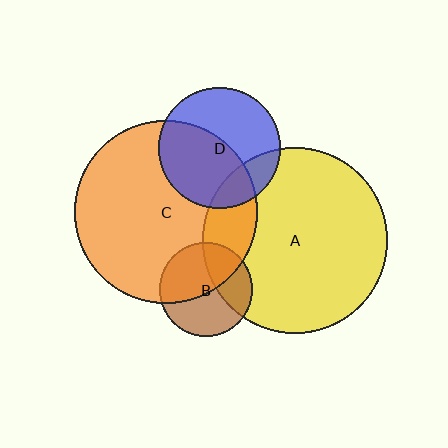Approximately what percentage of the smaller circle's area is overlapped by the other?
Approximately 50%.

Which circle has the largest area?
Circle A (yellow).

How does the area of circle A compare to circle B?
Approximately 3.9 times.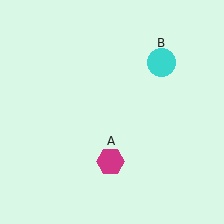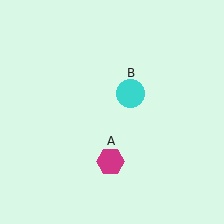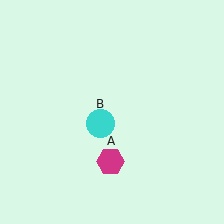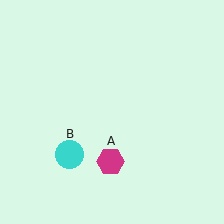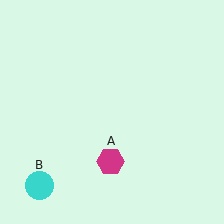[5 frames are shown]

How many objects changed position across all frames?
1 object changed position: cyan circle (object B).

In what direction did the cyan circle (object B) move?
The cyan circle (object B) moved down and to the left.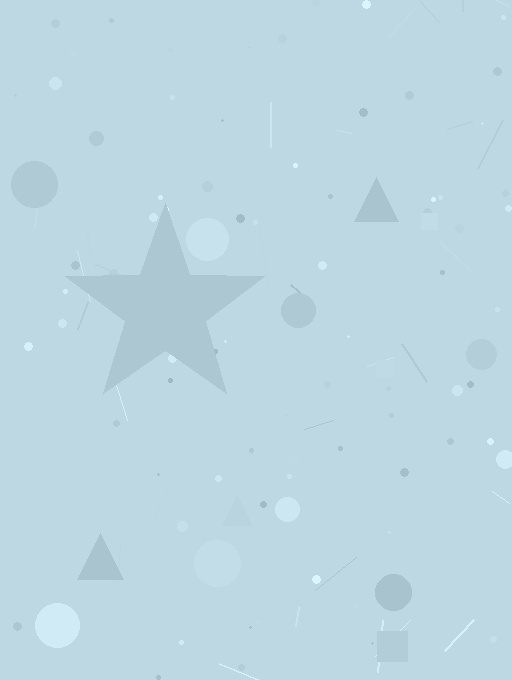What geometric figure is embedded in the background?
A star is embedded in the background.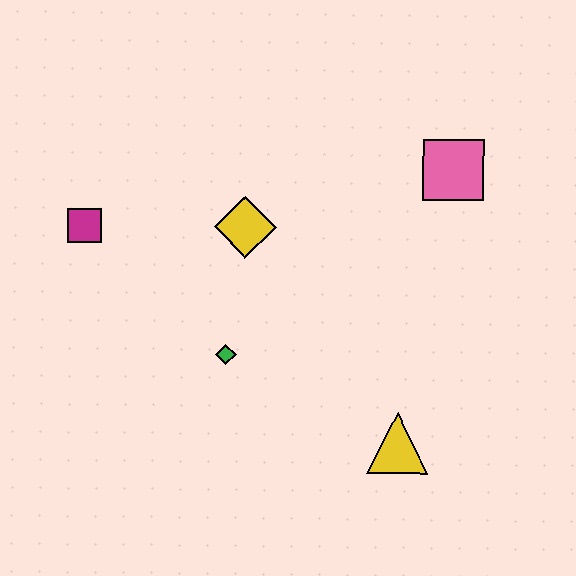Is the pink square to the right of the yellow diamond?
Yes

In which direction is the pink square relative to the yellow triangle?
The pink square is above the yellow triangle.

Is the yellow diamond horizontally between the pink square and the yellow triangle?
No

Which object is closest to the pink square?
The yellow diamond is closest to the pink square.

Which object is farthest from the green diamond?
The pink square is farthest from the green diamond.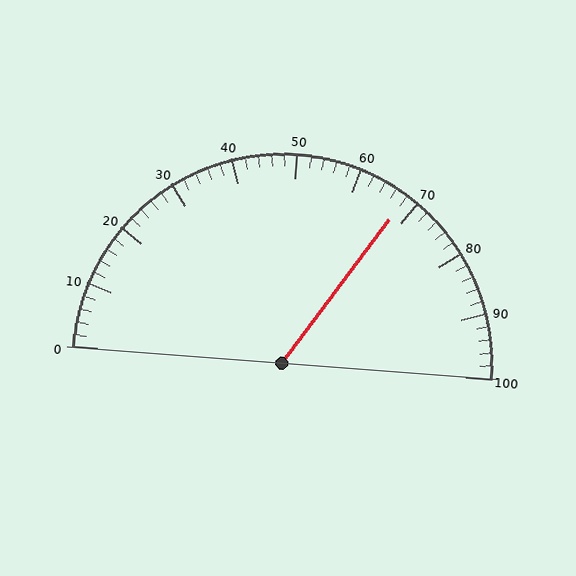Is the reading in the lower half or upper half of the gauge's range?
The reading is in the upper half of the range (0 to 100).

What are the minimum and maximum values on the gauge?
The gauge ranges from 0 to 100.